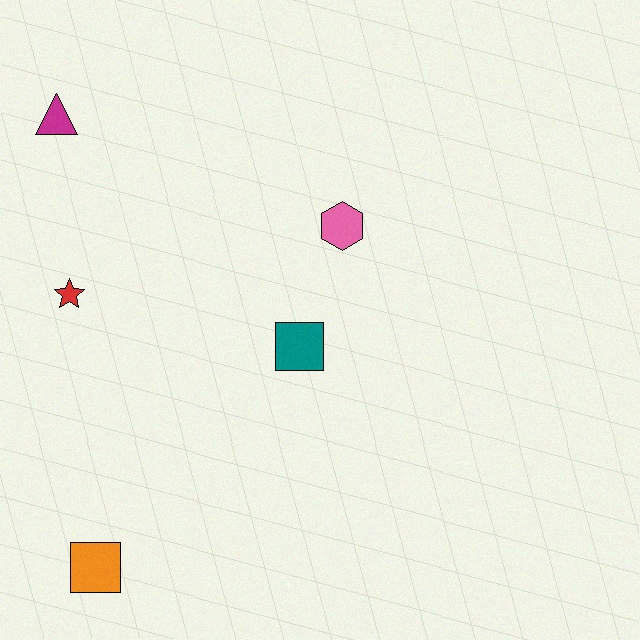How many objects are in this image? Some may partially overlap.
There are 5 objects.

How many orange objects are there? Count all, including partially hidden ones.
There is 1 orange object.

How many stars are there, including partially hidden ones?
There is 1 star.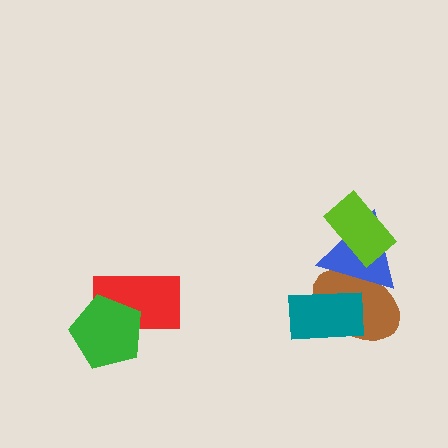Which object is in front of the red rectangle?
The green pentagon is in front of the red rectangle.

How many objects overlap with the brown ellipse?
2 objects overlap with the brown ellipse.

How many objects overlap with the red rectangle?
1 object overlaps with the red rectangle.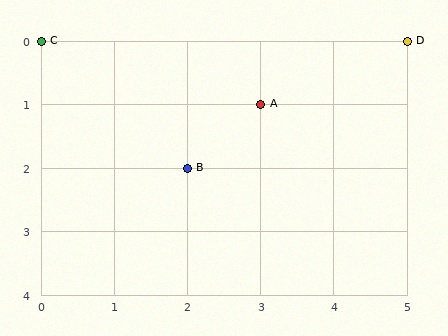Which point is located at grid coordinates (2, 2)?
Point B is at (2, 2).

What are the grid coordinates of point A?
Point A is at grid coordinates (3, 1).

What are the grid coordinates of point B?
Point B is at grid coordinates (2, 2).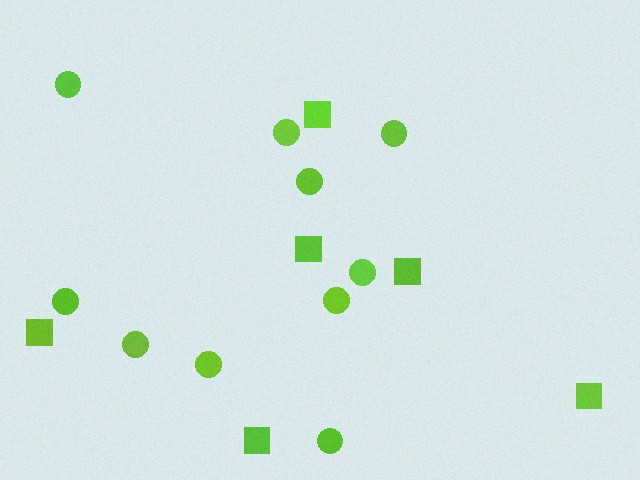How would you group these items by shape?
There are 2 groups: one group of circles (10) and one group of squares (6).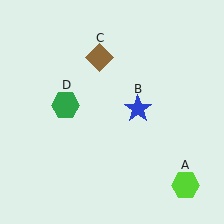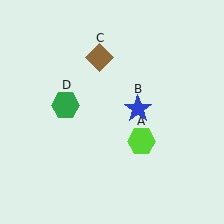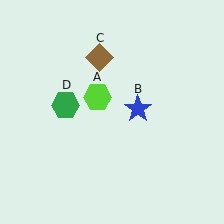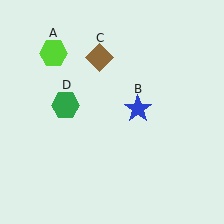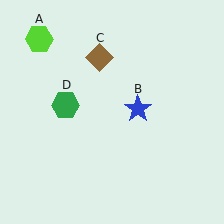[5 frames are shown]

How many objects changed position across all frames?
1 object changed position: lime hexagon (object A).